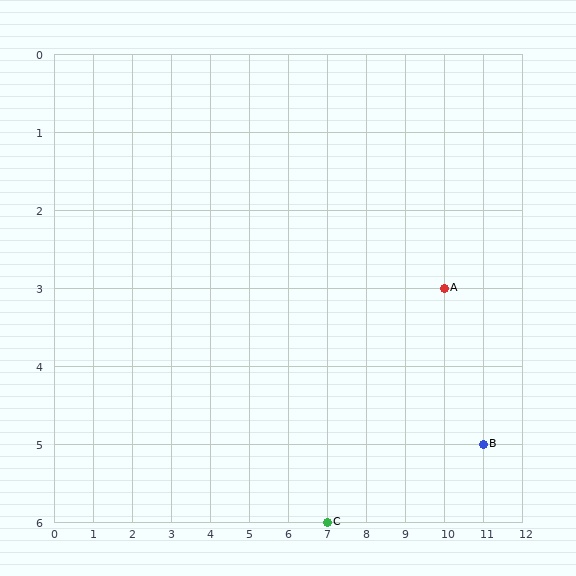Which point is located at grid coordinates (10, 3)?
Point A is at (10, 3).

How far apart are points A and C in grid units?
Points A and C are 3 columns and 3 rows apart (about 4.2 grid units diagonally).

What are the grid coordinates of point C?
Point C is at grid coordinates (7, 6).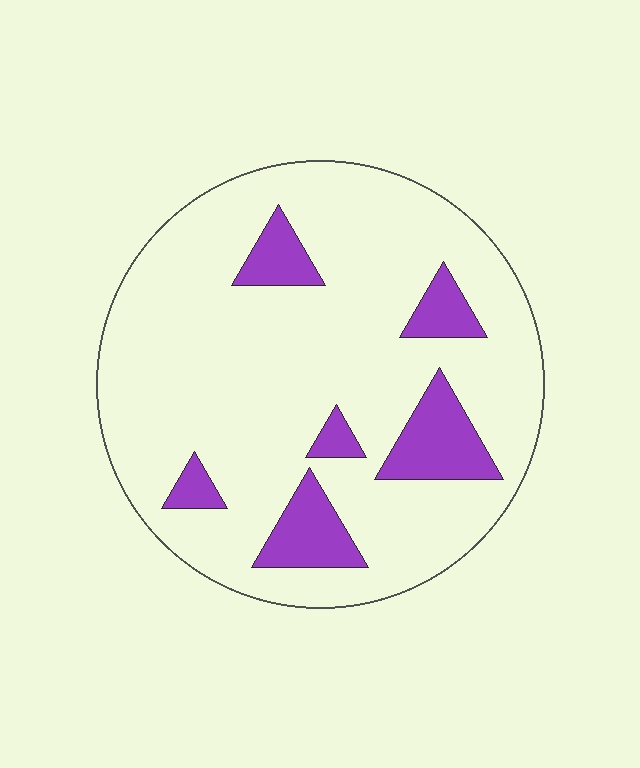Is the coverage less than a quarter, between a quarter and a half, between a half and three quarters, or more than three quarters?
Less than a quarter.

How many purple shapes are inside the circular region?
6.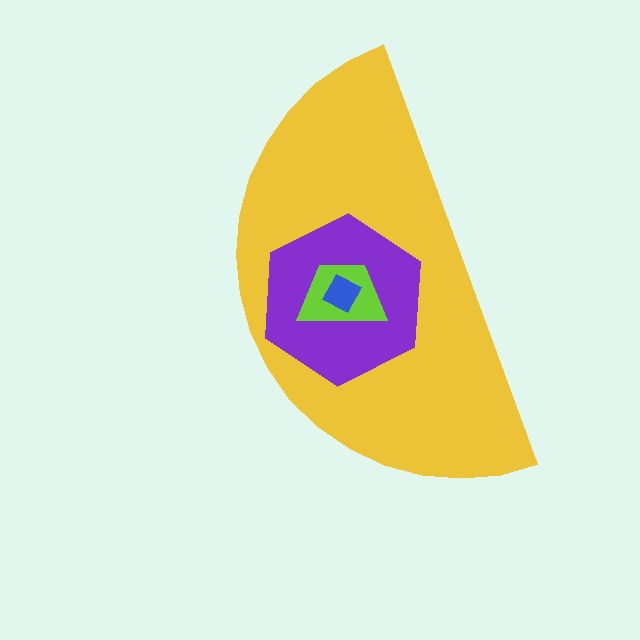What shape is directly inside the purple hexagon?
The lime trapezoid.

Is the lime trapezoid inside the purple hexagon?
Yes.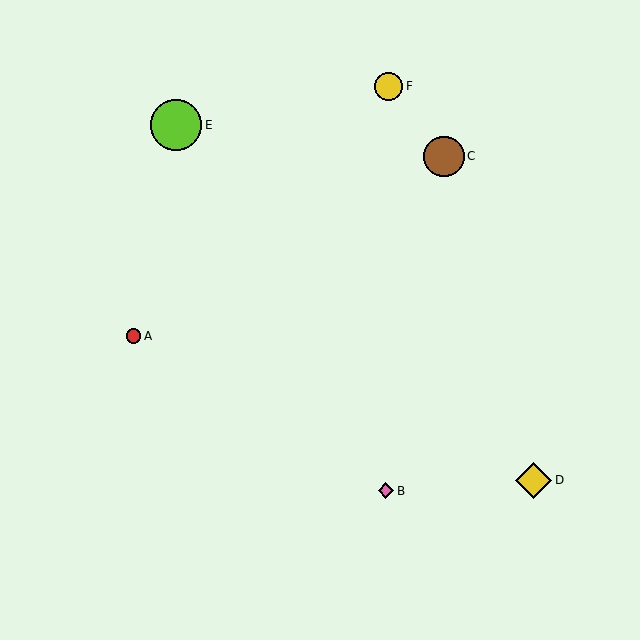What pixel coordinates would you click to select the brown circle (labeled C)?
Click at (444, 156) to select the brown circle C.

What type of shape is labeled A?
Shape A is a red circle.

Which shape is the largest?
The lime circle (labeled E) is the largest.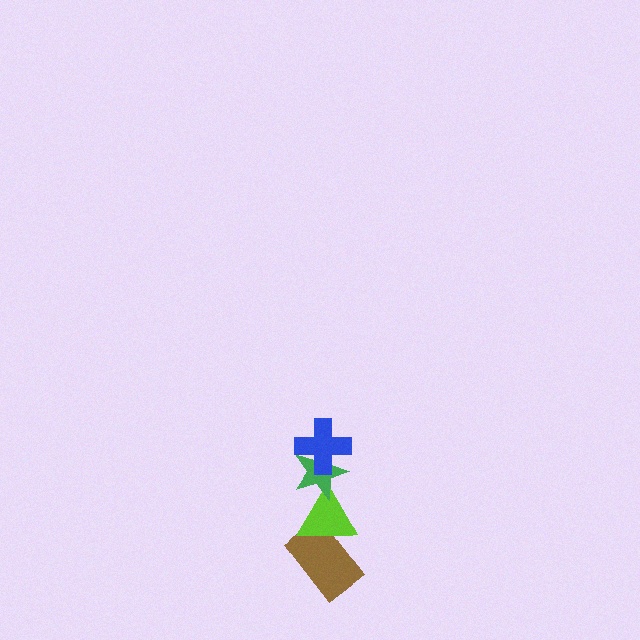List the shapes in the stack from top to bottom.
From top to bottom: the blue cross, the green star, the lime triangle, the brown rectangle.